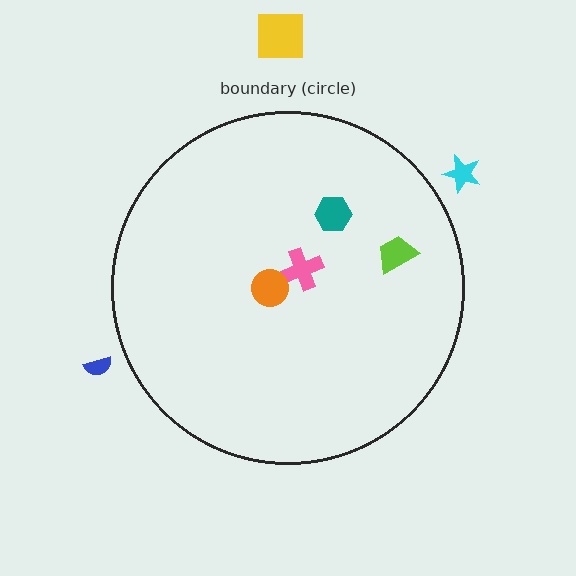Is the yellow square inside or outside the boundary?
Outside.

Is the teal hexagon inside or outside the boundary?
Inside.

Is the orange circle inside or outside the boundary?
Inside.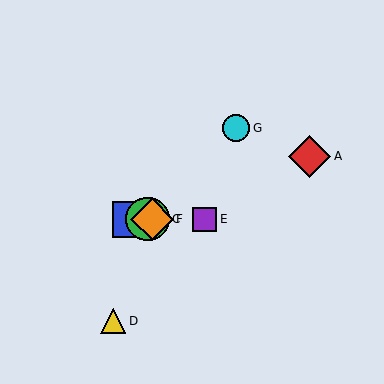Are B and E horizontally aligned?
Yes, both are at y≈219.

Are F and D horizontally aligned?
No, F is at y≈219 and D is at y≈321.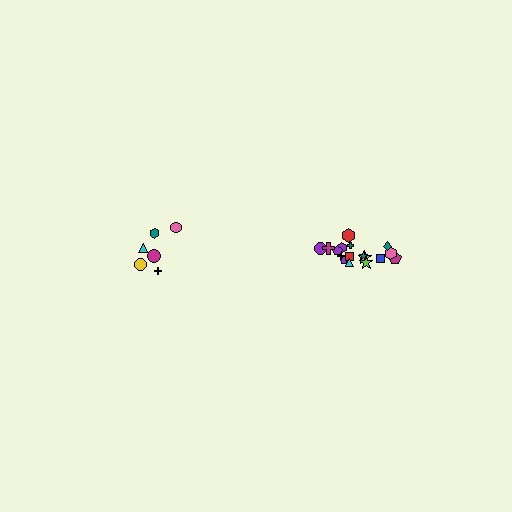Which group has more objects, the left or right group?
The right group.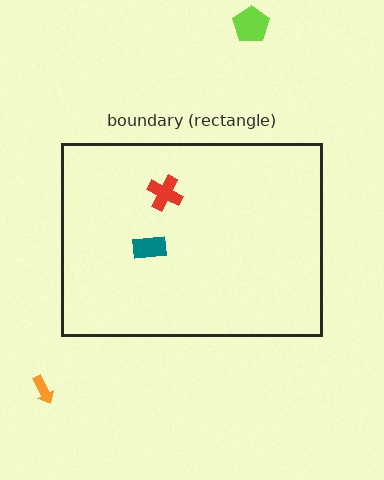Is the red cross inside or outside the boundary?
Inside.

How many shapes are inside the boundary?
2 inside, 2 outside.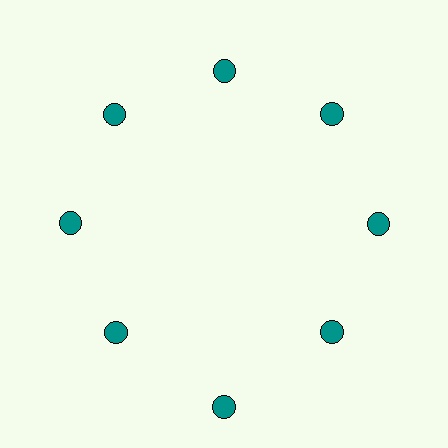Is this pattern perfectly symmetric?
No. The 8 teal circles are arranged in a ring, but one element near the 6 o'clock position is pushed outward from the center, breaking the 8-fold rotational symmetry.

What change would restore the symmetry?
The symmetry would be restored by moving it inward, back onto the ring so that all 8 circles sit at equal angles and equal distance from the center.